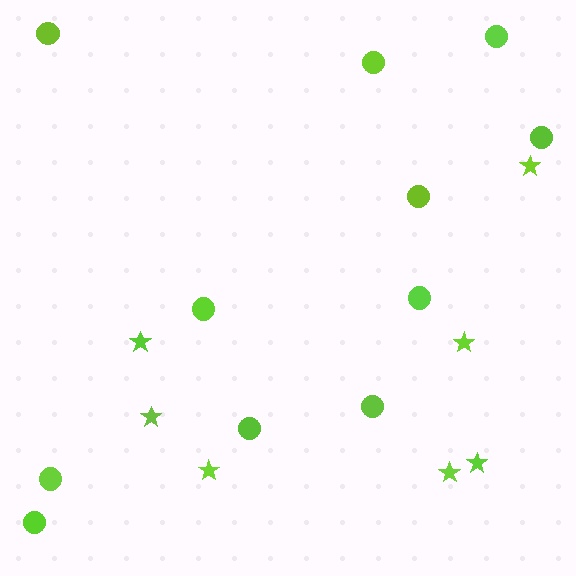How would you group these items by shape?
There are 2 groups: one group of stars (7) and one group of circles (11).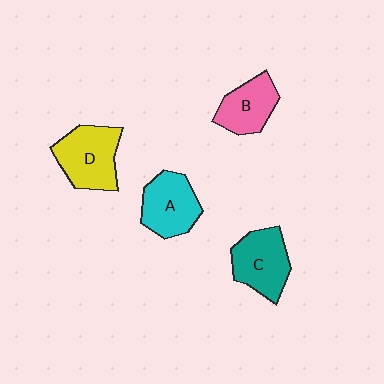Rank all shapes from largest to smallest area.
From largest to smallest: D (yellow), C (teal), A (cyan), B (pink).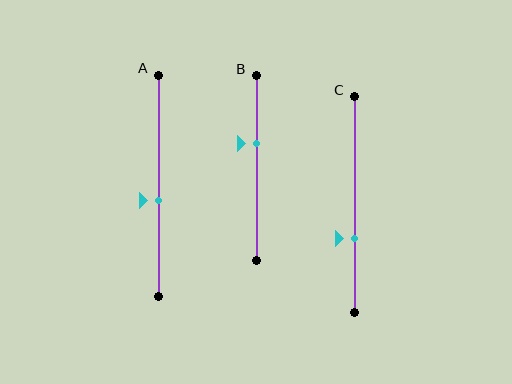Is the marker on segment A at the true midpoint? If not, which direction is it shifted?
No, the marker on segment A is shifted downward by about 7% of the segment length.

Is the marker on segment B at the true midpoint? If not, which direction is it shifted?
No, the marker on segment B is shifted upward by about 13% of the segment length.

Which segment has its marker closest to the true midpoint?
Segment A has its marker closest to the true midpoint.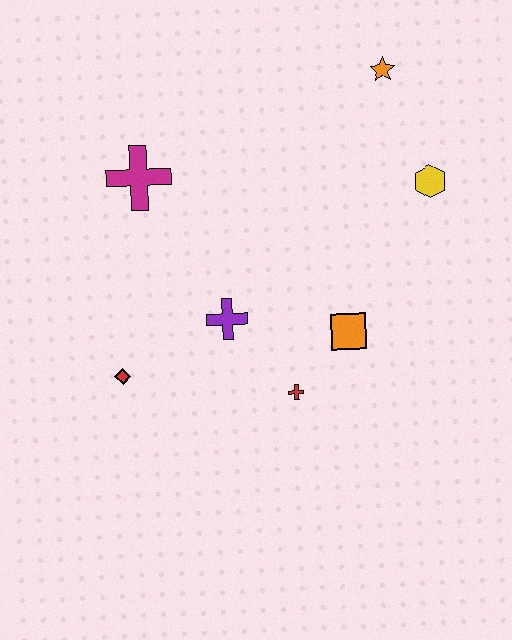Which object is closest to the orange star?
The yellow hexagon is closest to the orange star.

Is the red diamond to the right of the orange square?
No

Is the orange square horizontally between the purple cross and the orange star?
Yes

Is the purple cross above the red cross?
Yes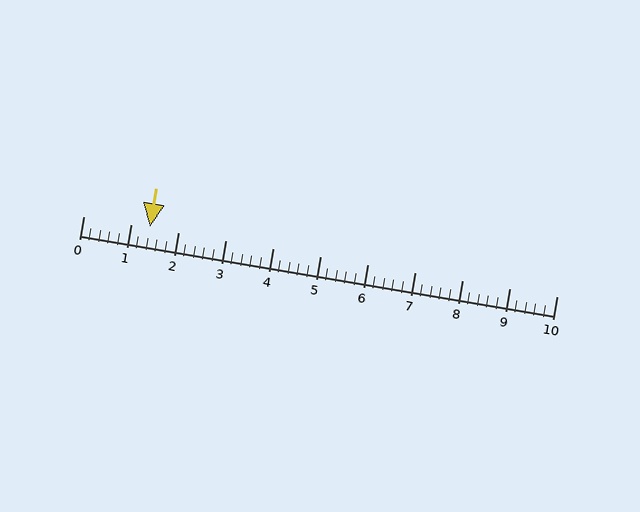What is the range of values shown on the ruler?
The ruler shows values from 0 to 10.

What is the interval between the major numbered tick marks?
The major tick marks are spaced 1 units apart.